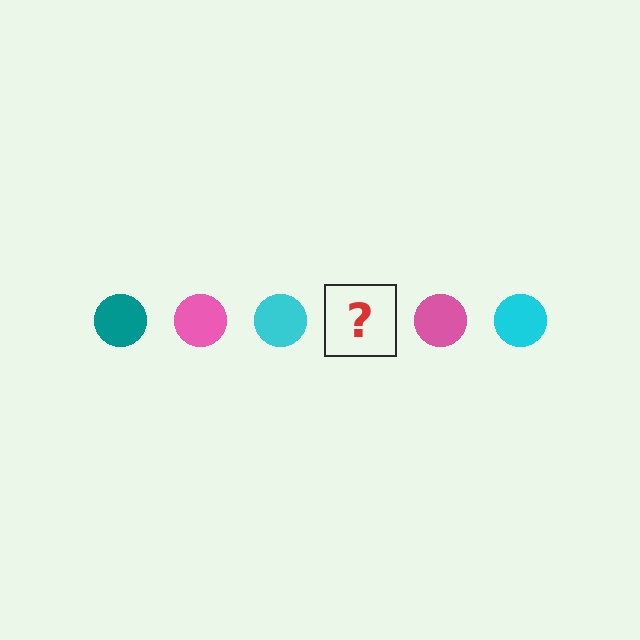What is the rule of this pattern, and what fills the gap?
The rule is that the pattern cycles through teal, pink, cyan circles. The gap should be filled with a teal circle.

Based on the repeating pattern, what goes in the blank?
The blank should be a teal circle.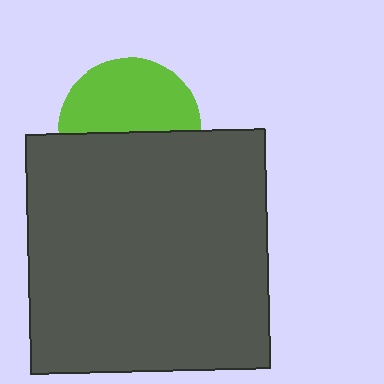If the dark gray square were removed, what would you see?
You would see the complete lime circle.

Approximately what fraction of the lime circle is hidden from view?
Roughly 48% of the lime circle is hidden behind the dark gray square.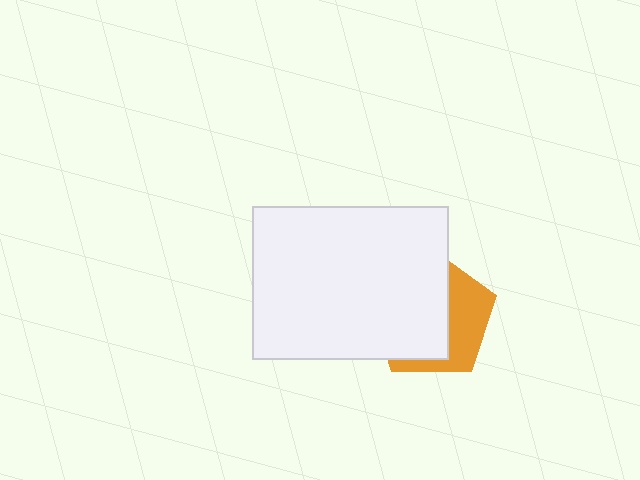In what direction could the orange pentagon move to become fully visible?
The orange pentagon could move right. That would shift it out from behind the white rectangle entirely.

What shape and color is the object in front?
The object in front is a white rectangle.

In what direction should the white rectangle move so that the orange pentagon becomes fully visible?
The white rectangle should move left. That is the shortest direction to clear the overlap and leave the orange pentagon fully visible.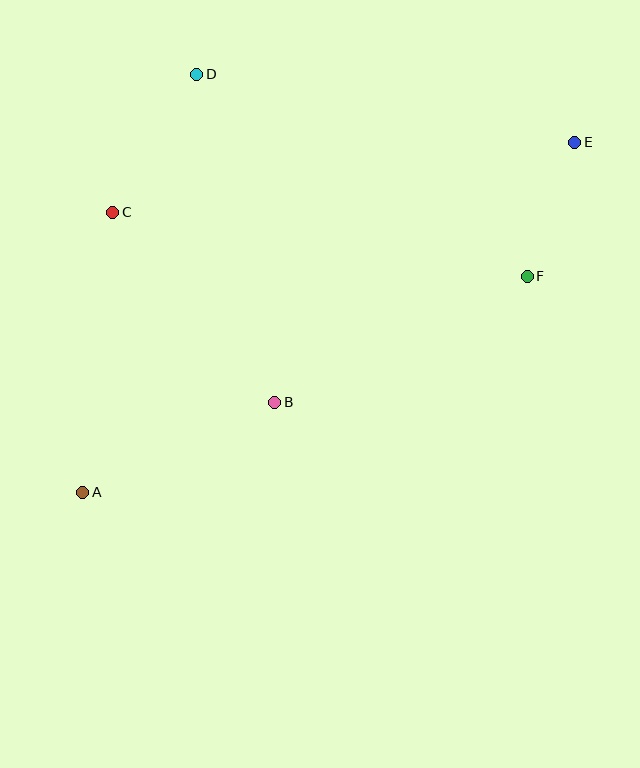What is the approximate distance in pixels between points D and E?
The distance between D and E is approximately 384 pixels.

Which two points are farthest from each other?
Points A and E are farthest from each other.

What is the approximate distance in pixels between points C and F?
The distance between C and F is approximately 419 pixels.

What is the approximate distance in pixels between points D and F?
The distance between D and F is approximately 388 pixels.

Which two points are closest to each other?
Points E and F are closest to each other.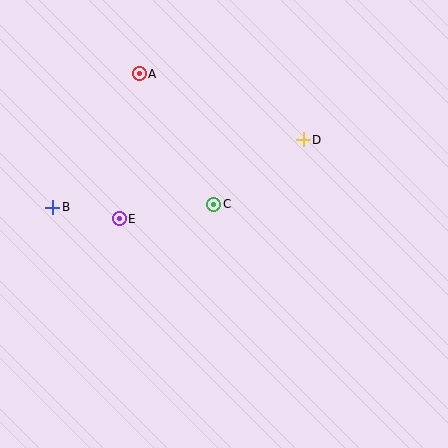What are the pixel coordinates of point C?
Point C is at (214, 204).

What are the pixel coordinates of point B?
Point B is at (53, 207).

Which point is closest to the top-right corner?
Point D is closest to the top-right corner.